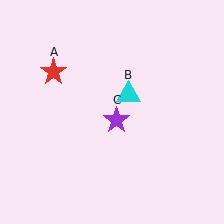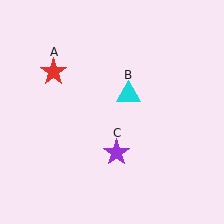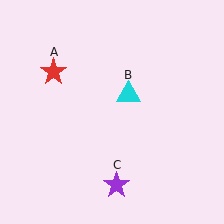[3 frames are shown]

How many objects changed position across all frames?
1 object changed position: purple star (object C).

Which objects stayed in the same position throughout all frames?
Red star (object A) and cyan triangle (object B) remained stationary.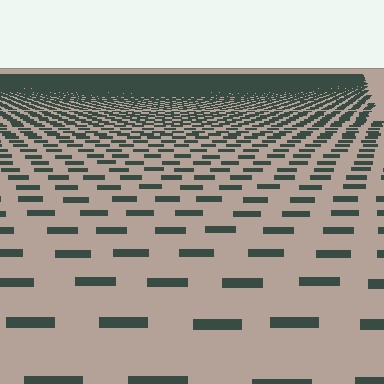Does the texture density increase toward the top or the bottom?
Density increases toward the top.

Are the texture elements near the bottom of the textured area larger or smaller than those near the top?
Larger. Near the bottom, elements are closer to the viewer and appear at a bigger on-screen size.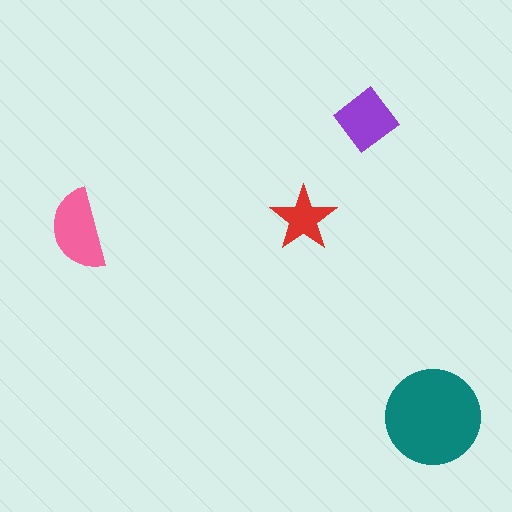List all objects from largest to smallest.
The teal circle, the pink semicircle, the purple diamond, the red star.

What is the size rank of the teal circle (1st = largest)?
1st.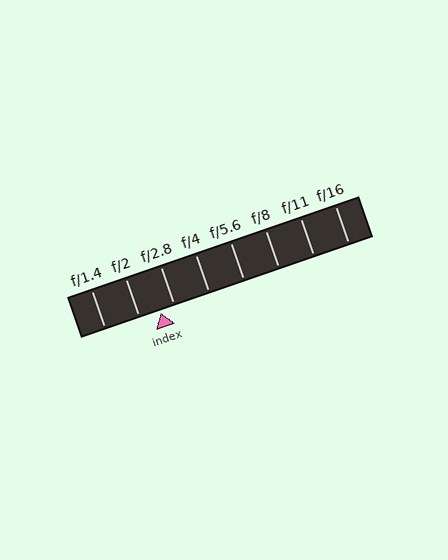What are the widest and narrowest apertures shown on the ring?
The widest aperture shown is f/1.4 and the narrowest is f/16.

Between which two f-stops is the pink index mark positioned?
The index mark is between f/2 and f/2.8.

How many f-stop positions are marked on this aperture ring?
There are 8 f-stop positions marked.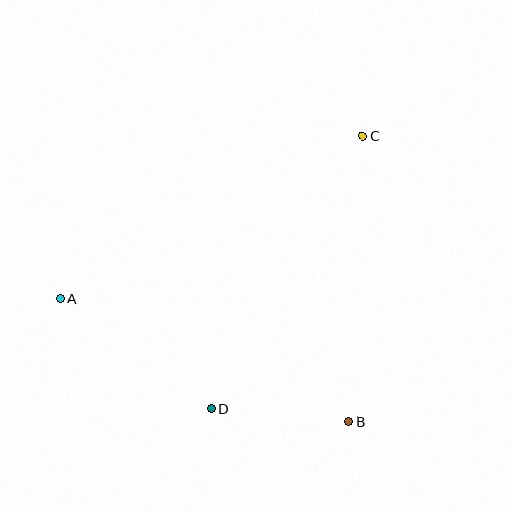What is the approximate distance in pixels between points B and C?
The distance between B and C is approximately 286 pixels.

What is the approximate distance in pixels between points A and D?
The distance between A and D is approximately 187 pixels.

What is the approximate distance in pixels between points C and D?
The distance between C and D is approximately 312 pixels.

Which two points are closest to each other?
Points B and D are closest to each other.